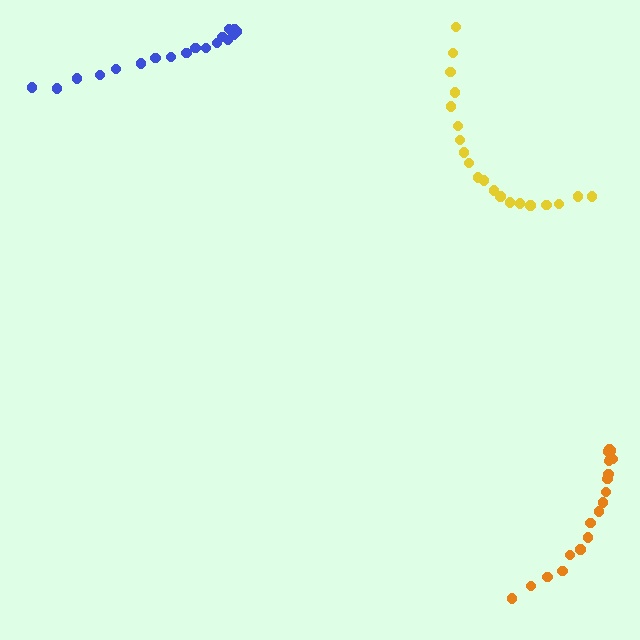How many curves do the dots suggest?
There are 3 distinct paths.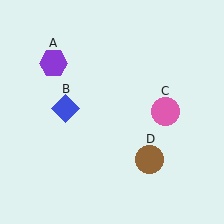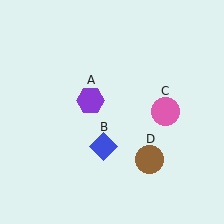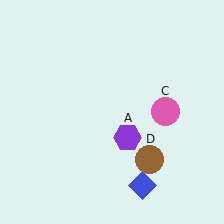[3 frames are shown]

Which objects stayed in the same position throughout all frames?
Pink circle (object C) and brown circle (object D) remained stationary.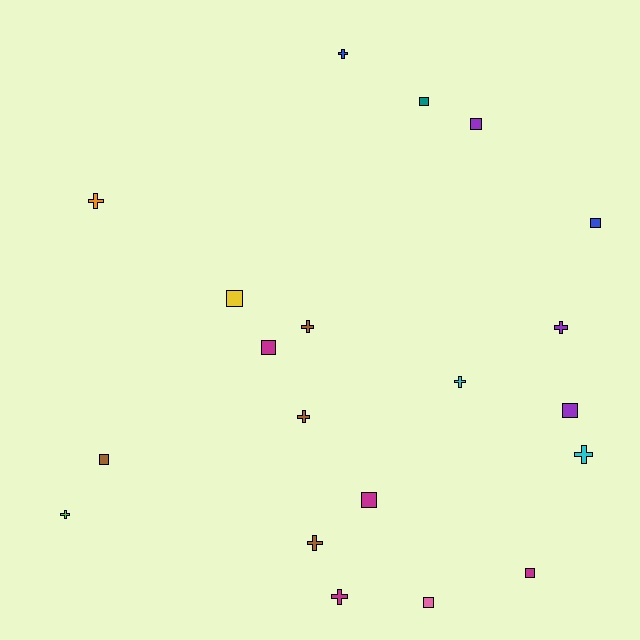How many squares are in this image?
There are 10 squares.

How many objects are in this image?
There are 20 objects.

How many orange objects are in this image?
There is 1 orange object.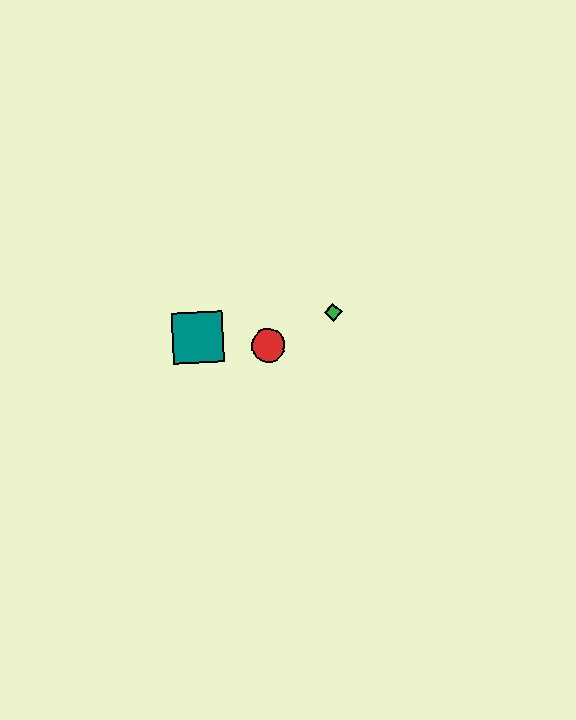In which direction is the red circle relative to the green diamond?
The red circle is to the left of the green diamond.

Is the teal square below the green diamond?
Yes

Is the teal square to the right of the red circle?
No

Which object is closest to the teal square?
The red circle is closest to the teal square.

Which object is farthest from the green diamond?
The teal square is farthest from the green diamond.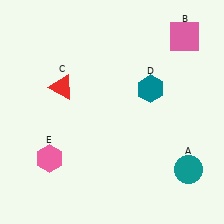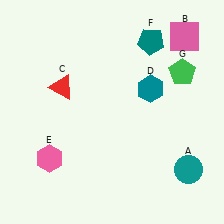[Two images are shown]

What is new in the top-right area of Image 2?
A teal pentagon (F) was added in the top-right area of Image 2.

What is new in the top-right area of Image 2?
A green pentagon (G) was added in the top-right area of Image 2.